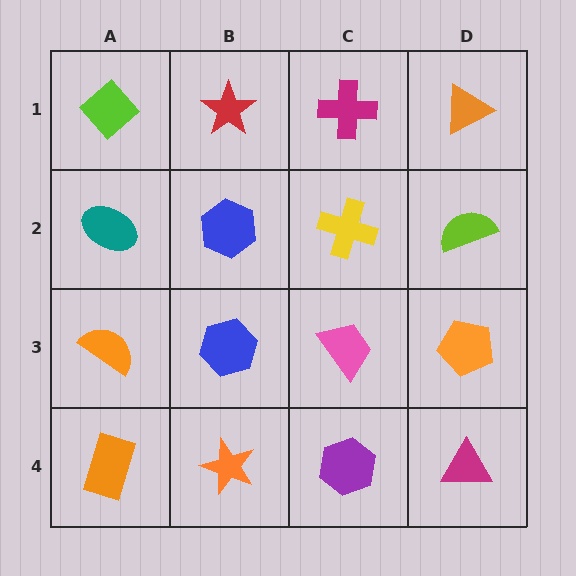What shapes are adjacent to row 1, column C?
A yellow cross (row 2, column C), a red star (row 1, column B), an orange triangle (row 1, column D).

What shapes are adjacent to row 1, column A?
A teal ellipse (row 2, column A), a red star (row 1, column B).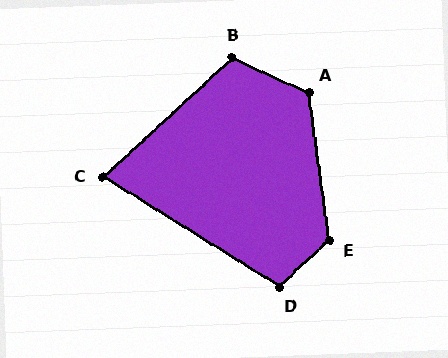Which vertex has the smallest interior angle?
C, at approximately 75 degrees.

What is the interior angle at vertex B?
Approximately 113 degrees (obtuse).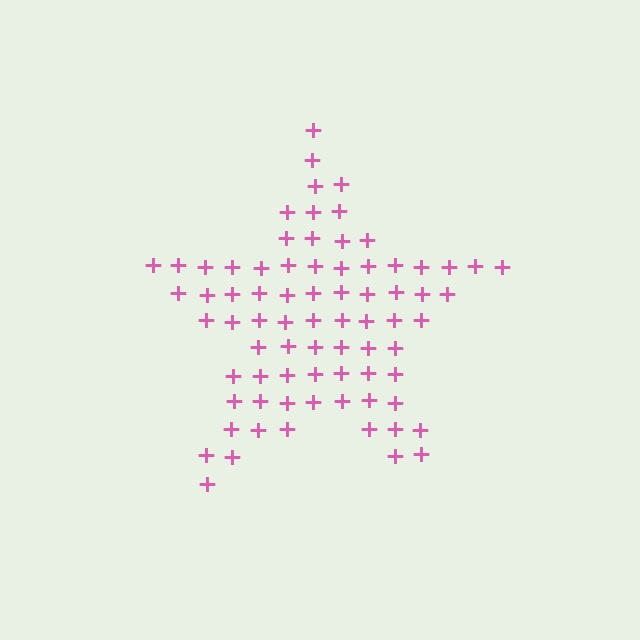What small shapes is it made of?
It is made of small plus signs.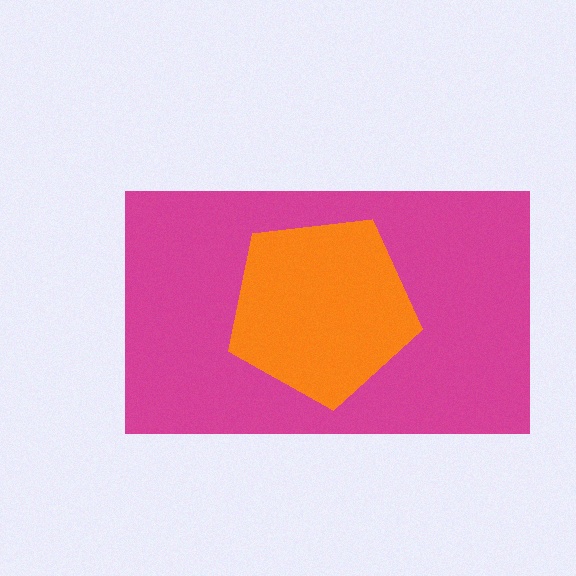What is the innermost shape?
The orange pentagon.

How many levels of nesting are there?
2.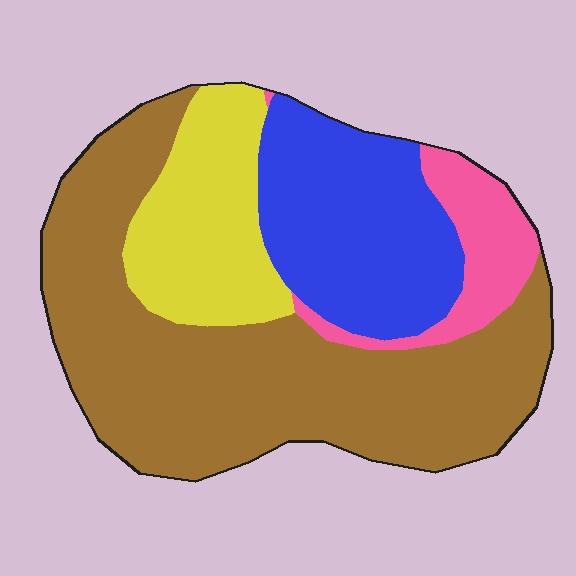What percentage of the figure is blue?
Blue covers around 25% of the figure.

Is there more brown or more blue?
Brown.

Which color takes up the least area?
Pink, at roughly 10%.